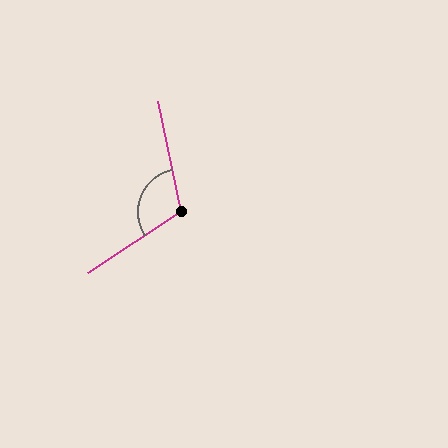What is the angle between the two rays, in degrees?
Approximately 112 degrees.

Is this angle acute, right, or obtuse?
It is obtuse.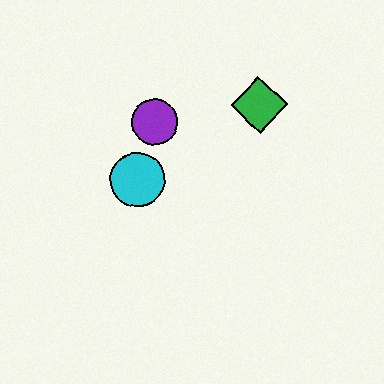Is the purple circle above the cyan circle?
Yes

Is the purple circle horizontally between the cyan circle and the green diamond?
Yes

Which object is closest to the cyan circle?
The purple circle is closest to the cyan circle.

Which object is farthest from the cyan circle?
The green diamond is farthest from the cyan circle.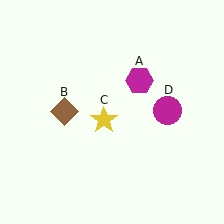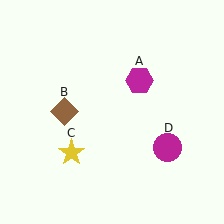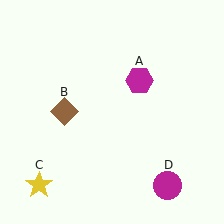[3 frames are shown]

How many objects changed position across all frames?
2 objects changed position: yellow star (object C), magenta circle (object D).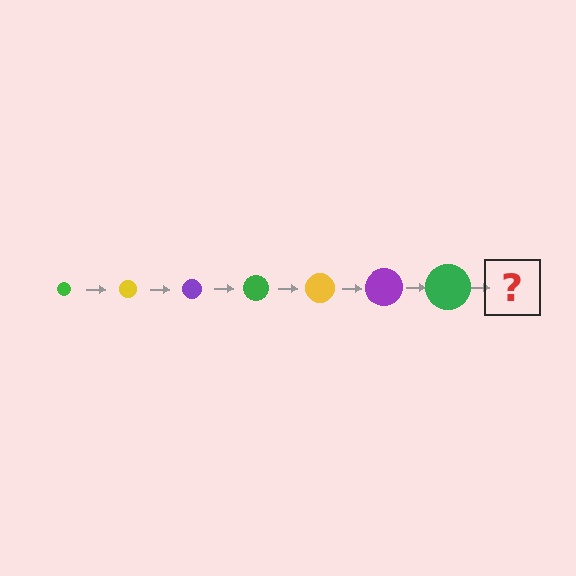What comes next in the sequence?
The next element should be a yellow circle, larger than the previous one.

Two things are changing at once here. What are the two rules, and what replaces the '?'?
The two rules are that the circle grows larger each step and the color cycles through green, yellow, and purple. The '?' should be a yellow circle, larger than the previous one.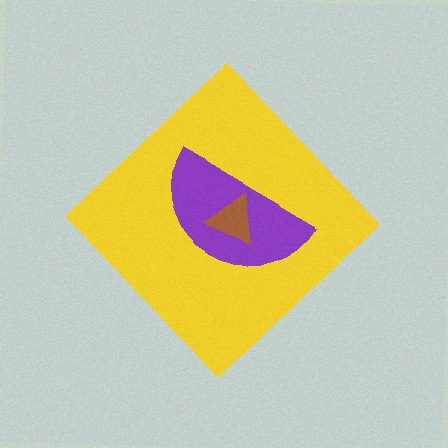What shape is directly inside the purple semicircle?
The brown triangle.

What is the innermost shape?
The brown triangle.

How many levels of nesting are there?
3.